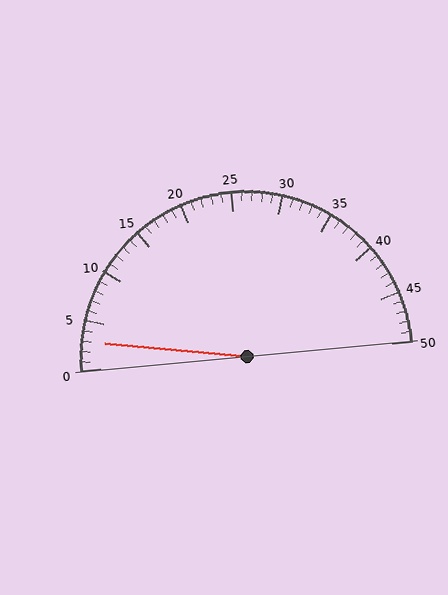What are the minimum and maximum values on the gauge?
The gauge ranges from 0 to 50.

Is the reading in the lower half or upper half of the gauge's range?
The reading is in the lower half of the range (0 to 50).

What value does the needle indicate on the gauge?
The needle indicates approximately 3.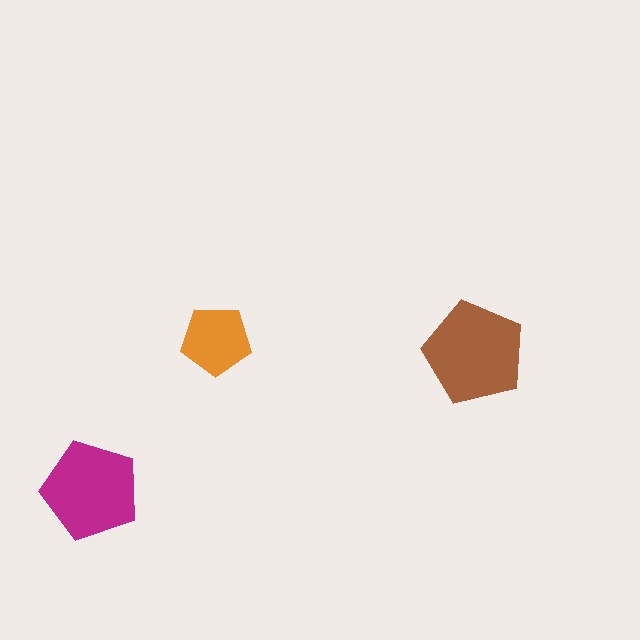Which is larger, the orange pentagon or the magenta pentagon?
The magenta one.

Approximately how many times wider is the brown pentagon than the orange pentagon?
About 1.5 times wider.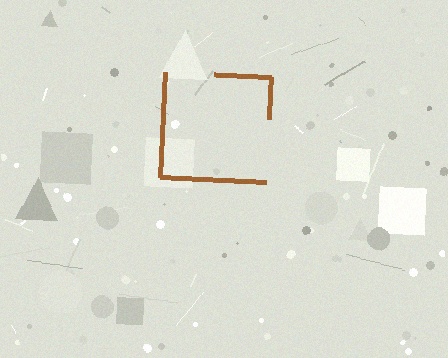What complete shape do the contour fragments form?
The contour fragments form a square.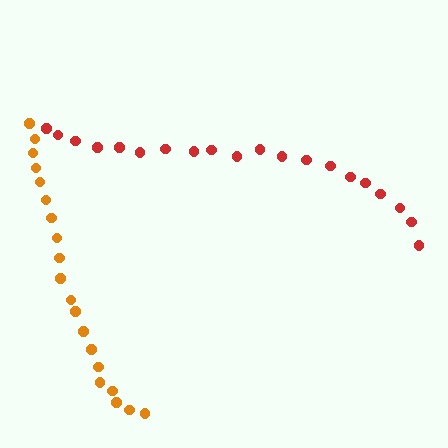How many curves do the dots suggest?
There are 2 distinct paths.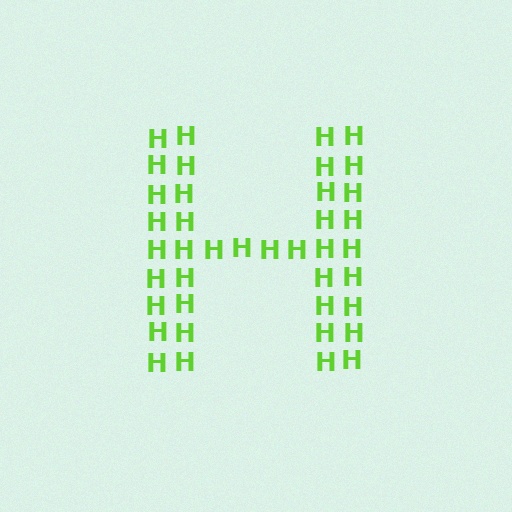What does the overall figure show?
The overall figure shows the letter H.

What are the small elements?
The small elements are letter H's.